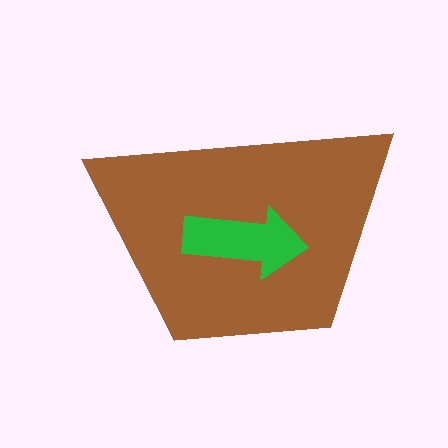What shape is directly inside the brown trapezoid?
The green arrow.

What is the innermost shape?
The green arrow.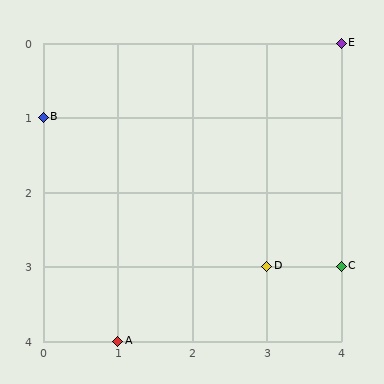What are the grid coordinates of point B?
Point B is at grid coordinates (0, 1).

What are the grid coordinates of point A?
Point A is at grid coordinates (1, 4).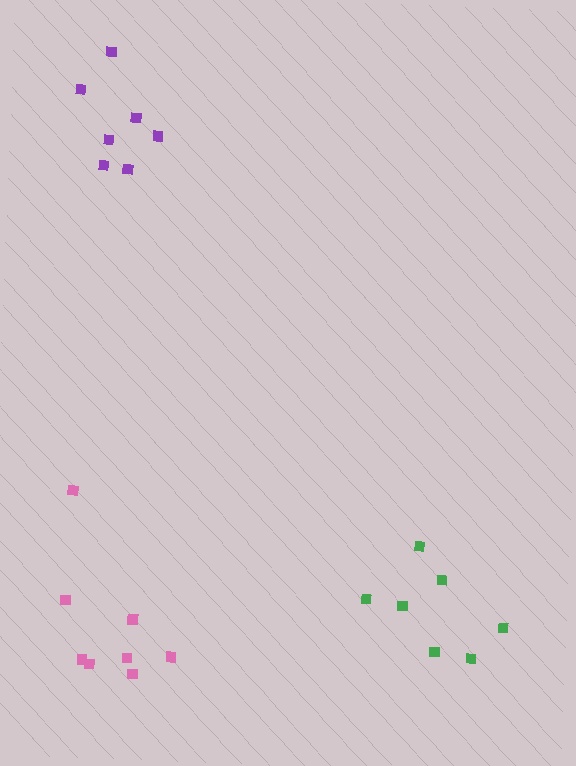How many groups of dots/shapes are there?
There are 3 groups.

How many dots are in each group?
Group 1: 8 dots, Group 2: 7 dots, Group 3: 7 dots (22 total).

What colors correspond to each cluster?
The clusters are colored: pink, purple, green.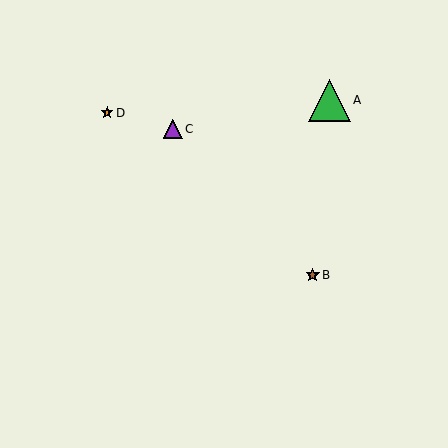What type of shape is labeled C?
Shape C is a purple triangle.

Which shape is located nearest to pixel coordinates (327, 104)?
The green triangle (labeled A) at (329, 100) is nearest to that location.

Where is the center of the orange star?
The center of the orange star is at (107, 113).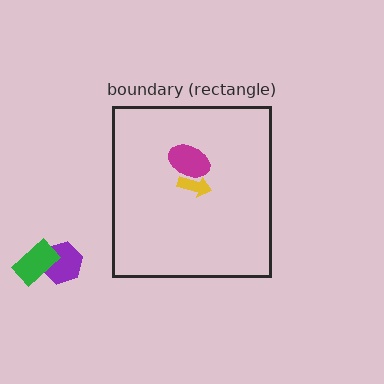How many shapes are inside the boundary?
2 inside, 2 outside.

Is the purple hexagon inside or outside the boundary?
Outside.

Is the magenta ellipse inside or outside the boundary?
Inside.